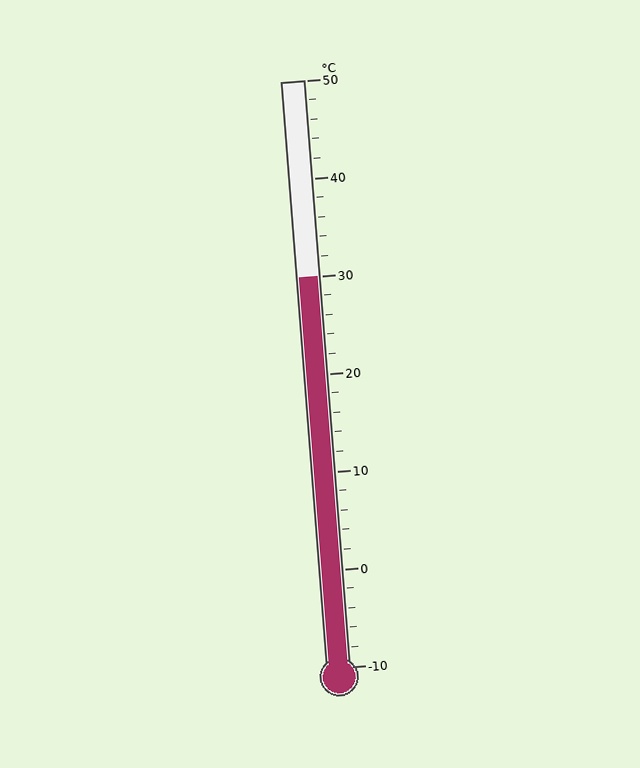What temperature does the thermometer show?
The thermometer shows approximately 30°C.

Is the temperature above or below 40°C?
The temperature is below 40°C.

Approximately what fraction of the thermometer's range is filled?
The thermometer is filled to approximately 65% of its range.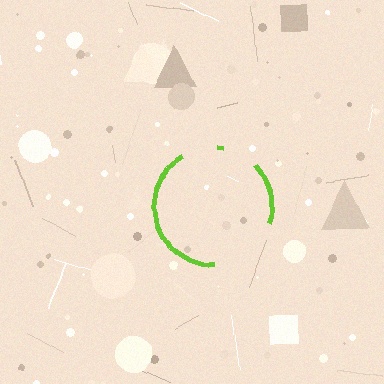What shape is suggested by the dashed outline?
The dashed outline suggests a circle.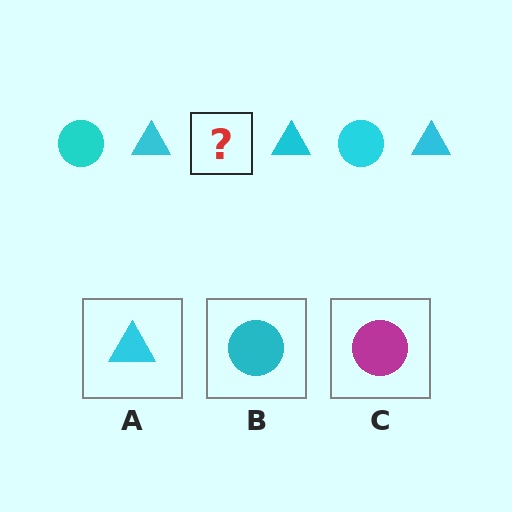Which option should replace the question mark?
Option B.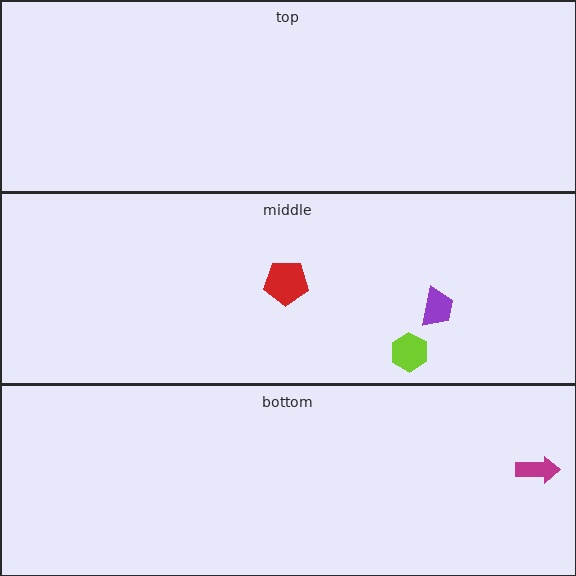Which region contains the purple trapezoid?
The middle region.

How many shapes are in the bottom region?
1.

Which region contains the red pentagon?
The middle region.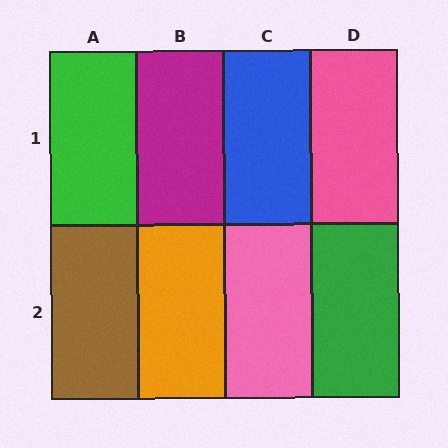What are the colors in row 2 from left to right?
Brown, orange, pink, green.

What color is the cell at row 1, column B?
Magenta.